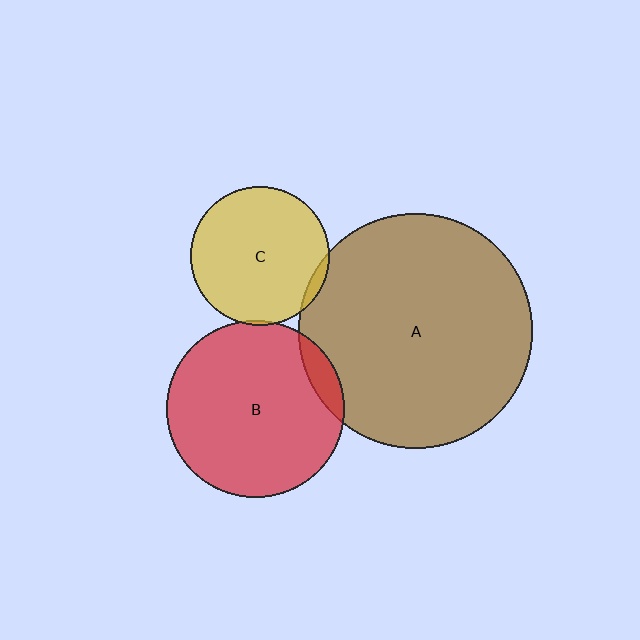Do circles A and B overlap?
Yes.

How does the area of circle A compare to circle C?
Approximately 2.9 times.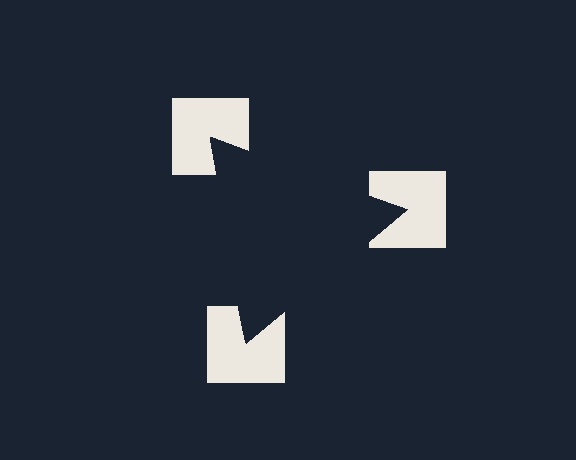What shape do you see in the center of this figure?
An illusory triangle — its edges are inferred from the aligned wedge cuts in the notched squares, not physically drawn.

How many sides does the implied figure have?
3 sides.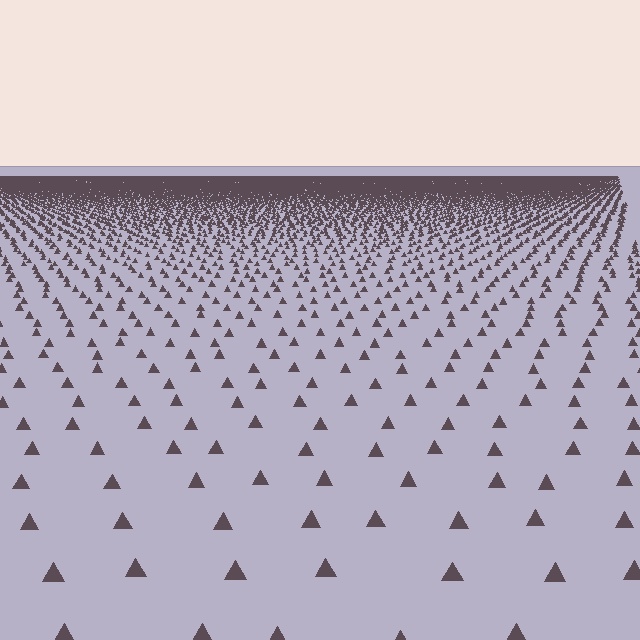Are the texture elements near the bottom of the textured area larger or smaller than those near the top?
Larger. Near the bottom, elements are closer to the viewer and appear at a bigger on-screen size.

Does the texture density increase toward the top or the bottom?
Density increases toward the top.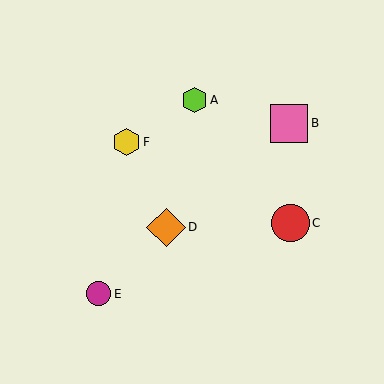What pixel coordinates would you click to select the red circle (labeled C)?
Click at (290, 223) to select the red circle C.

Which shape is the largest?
The orange diamond (labeled D) is the largest.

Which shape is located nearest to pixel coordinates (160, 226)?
The orange diamond (labeled D) at (166, 227) is nearest to that location.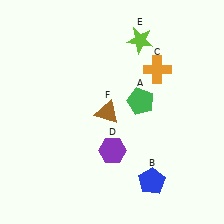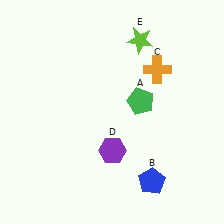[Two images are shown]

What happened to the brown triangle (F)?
The brown triangle (F) was removed in Image 2. It was in the bottom-left area of Image 1.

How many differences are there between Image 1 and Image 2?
There is 1 difference between the two images.